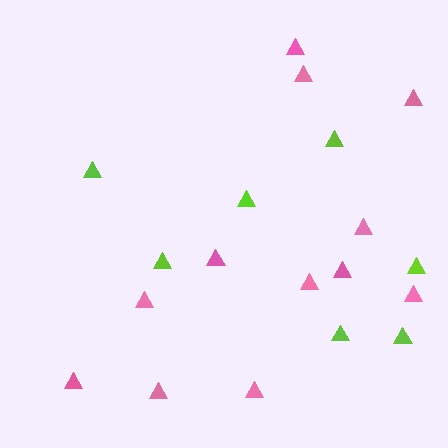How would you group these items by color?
There are 2 groups: one group of lime triangles (7) and one group of pink triangles (12).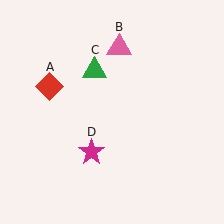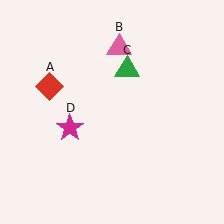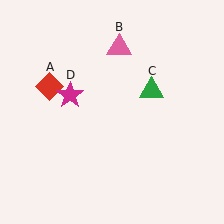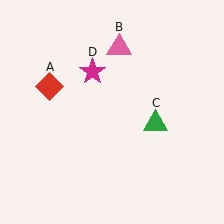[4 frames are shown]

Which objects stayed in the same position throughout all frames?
Red diamond (object A) and pink triangle (object B) remained stationary.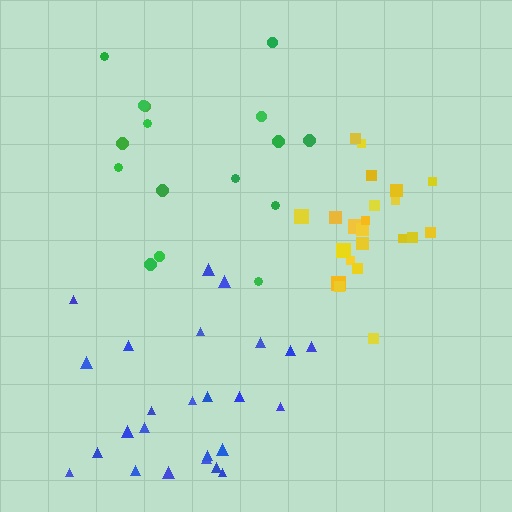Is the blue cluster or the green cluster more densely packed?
Blue.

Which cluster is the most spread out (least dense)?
Green.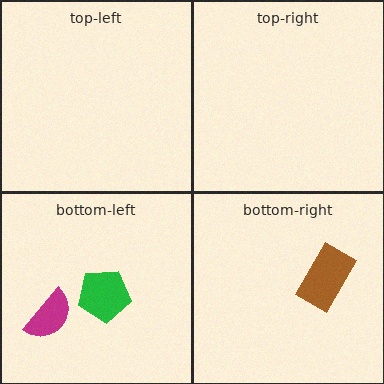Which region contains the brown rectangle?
The bottom-right region.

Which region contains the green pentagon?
The bottom-left region.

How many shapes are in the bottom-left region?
2.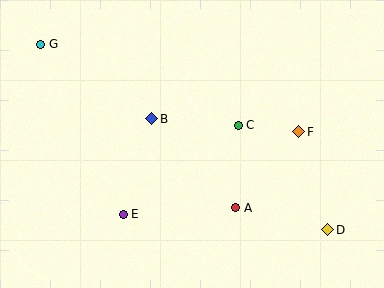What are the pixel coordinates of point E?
Point E is at (123, 214).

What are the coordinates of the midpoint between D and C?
The midpoint between D and C is at (283, 178).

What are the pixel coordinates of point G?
Point G is at (41, 44).